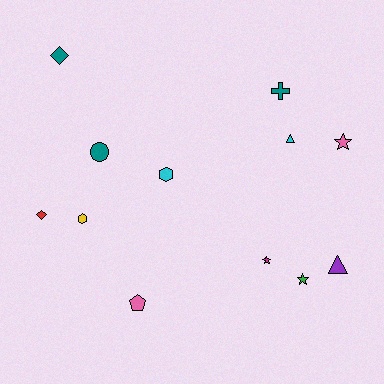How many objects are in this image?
There are 12 objects.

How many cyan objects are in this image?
There are 2 cyan objects.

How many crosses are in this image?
There is 1 cross.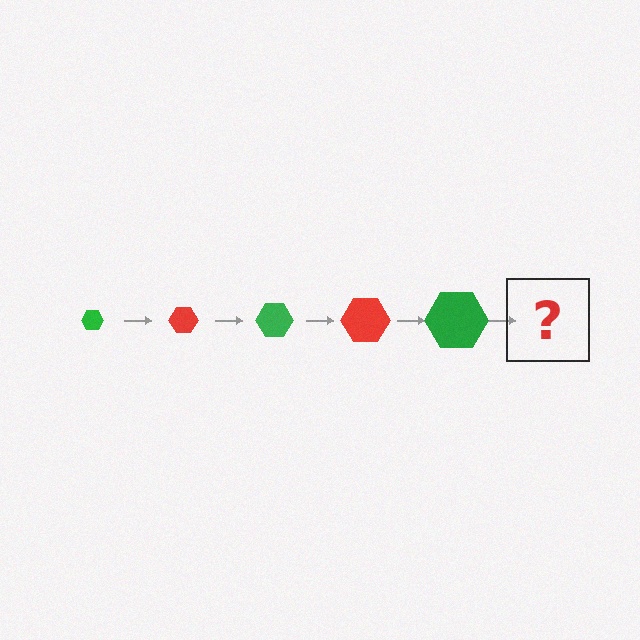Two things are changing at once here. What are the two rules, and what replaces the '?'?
The two rules are that the hexagon grows larger each step and the color cycles through green and red. The '?' should be a red hexagon, larger than the previous one.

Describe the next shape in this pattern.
It should be a red hexagon, larger than the previous one.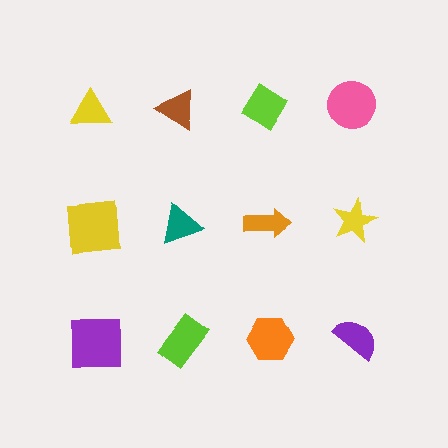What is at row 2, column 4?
A yellow star.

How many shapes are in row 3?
4 shapes.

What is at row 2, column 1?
A yellow square.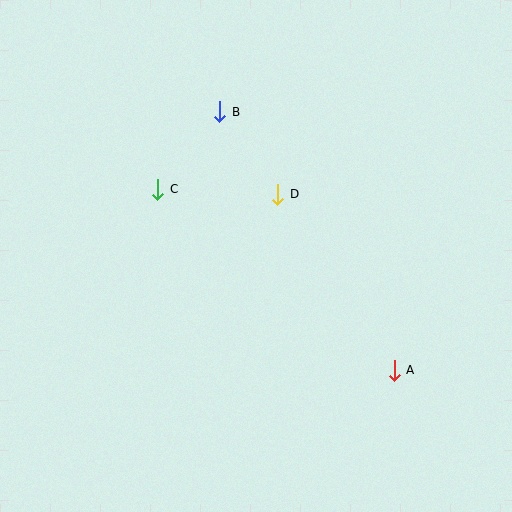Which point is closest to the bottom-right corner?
Point A is closest to the bottom-right corner.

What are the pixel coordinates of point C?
Point C is at (158, 189).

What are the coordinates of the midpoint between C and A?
The midpoint between C and A is at (276, 280).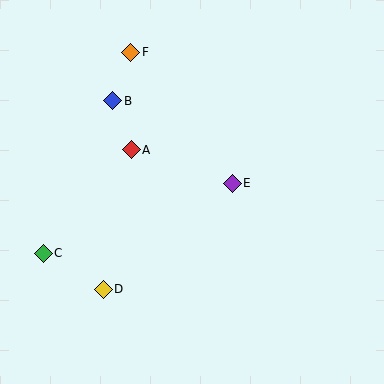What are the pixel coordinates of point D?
Point D is at (103, 289).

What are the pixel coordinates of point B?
Point B is at (113, 101).